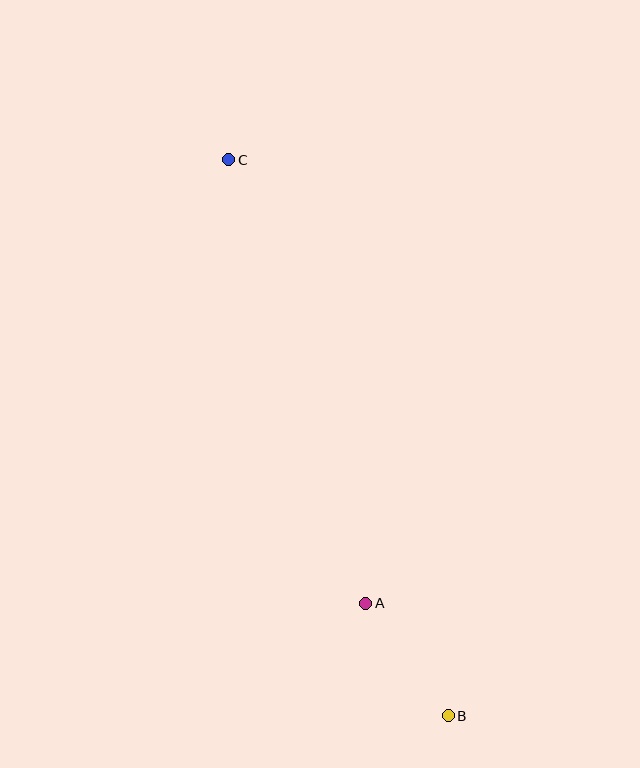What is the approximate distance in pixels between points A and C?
The distance between A and C is approximately 464 pixels.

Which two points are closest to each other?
Points A and B are closest to each other.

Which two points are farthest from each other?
Points B and C are farthest from each other.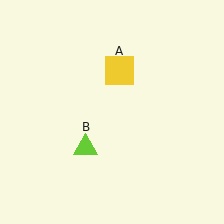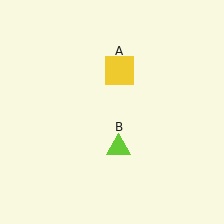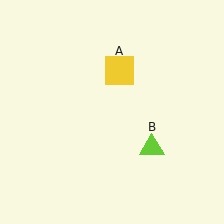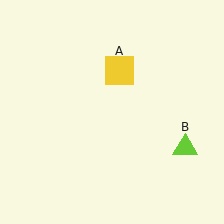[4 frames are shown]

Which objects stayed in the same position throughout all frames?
Yellow square (object A) remained stationary.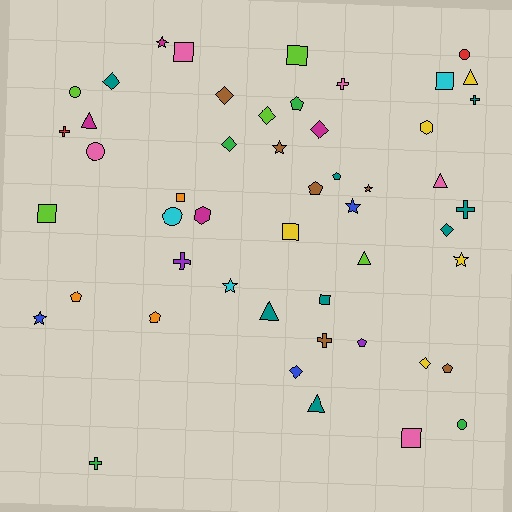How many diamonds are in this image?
There are 8 diamonds.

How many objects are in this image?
There are 50 objects.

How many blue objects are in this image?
There are 3 blue objects.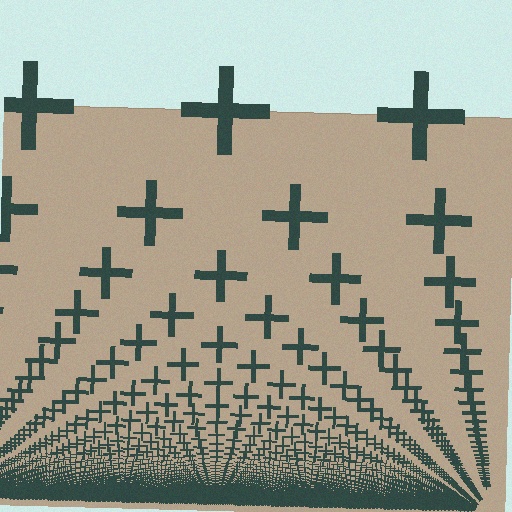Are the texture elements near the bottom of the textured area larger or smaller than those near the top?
Smaller. The gradient is inverted — elements near the bottom are smaller and denser.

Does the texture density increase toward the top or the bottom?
Density increases toward the bottom.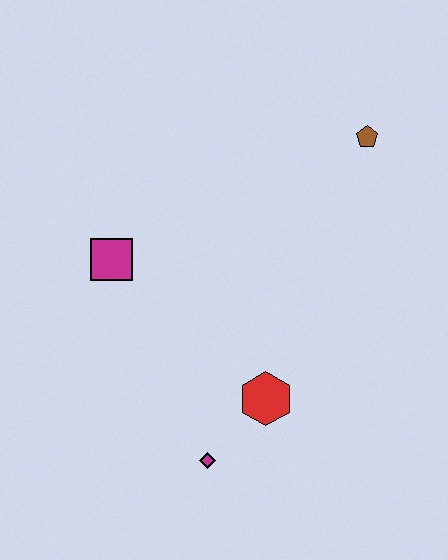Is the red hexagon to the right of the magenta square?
Yes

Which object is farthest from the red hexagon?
The brown pentagon is farthest from the red hexagon.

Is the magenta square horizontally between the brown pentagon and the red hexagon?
No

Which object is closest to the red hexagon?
The magenta diamond is closest to the red hexagon.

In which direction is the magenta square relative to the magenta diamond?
The magenta square is above the magenta diamond.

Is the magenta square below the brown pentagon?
Yes